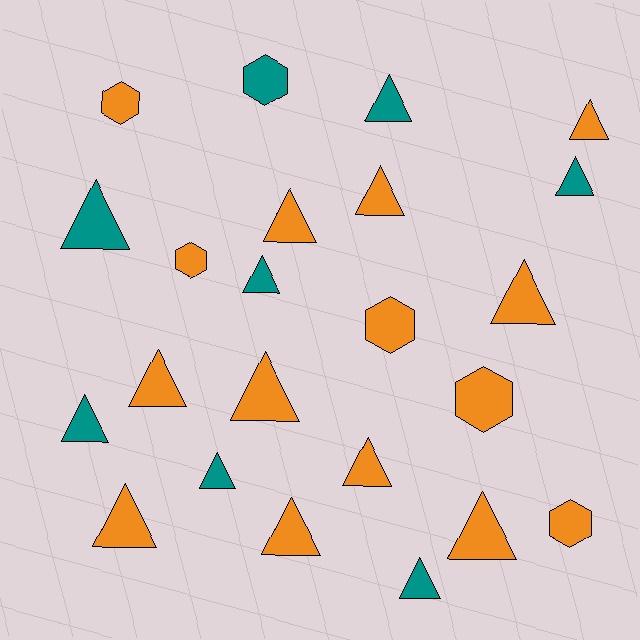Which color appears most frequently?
Orange, with 15 objects.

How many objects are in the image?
There are 23 objects.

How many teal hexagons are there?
There is 1 teal hexagon.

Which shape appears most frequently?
Triangle, with 17 objects.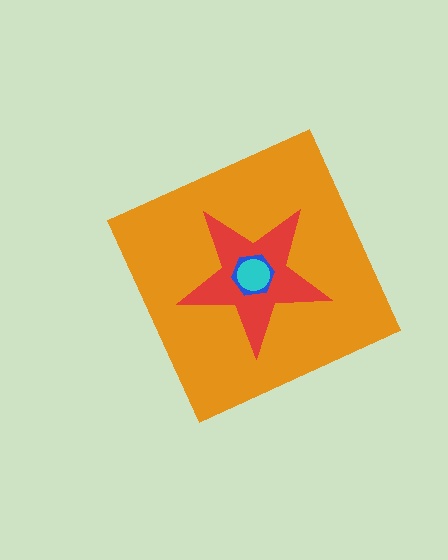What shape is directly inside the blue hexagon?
The cyan circle.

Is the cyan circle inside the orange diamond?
Yes.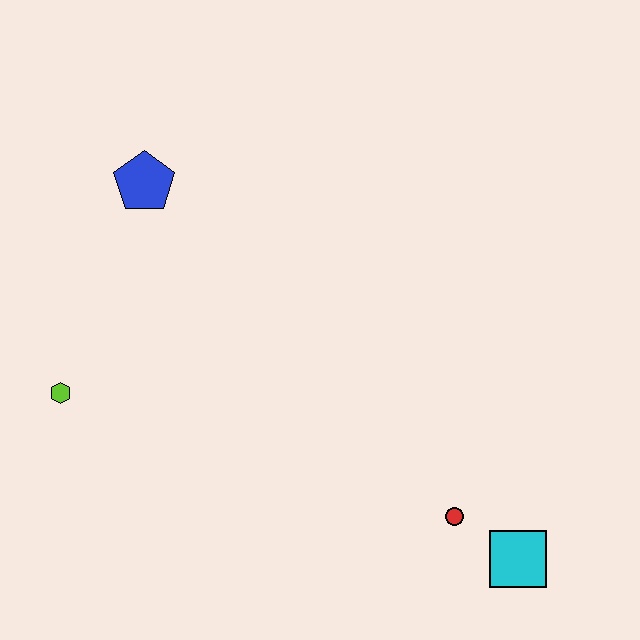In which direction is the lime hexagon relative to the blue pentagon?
The lime hexagon is below the blue pentagon.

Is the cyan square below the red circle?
Yes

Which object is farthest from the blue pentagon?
The cyan square is farthest from the blue pentagon.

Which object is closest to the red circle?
The cyan square is closest to the red circle.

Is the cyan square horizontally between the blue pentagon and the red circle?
No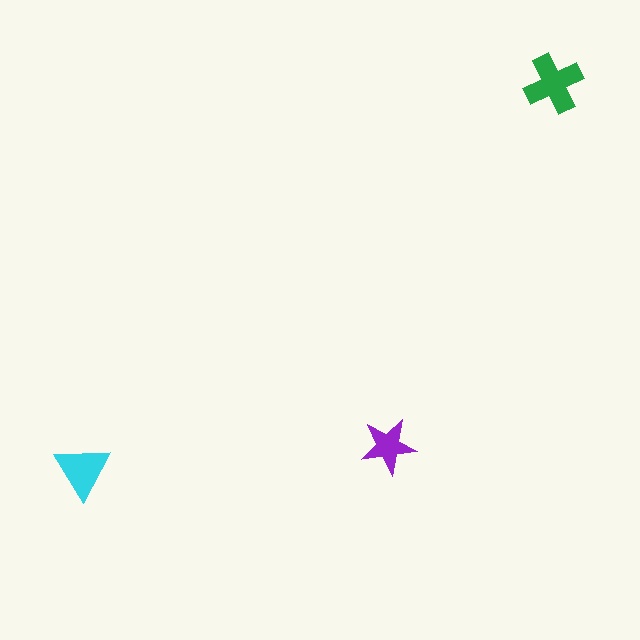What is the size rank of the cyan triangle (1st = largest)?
2nd.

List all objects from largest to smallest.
The green cross, the cyan triangle, the purple star.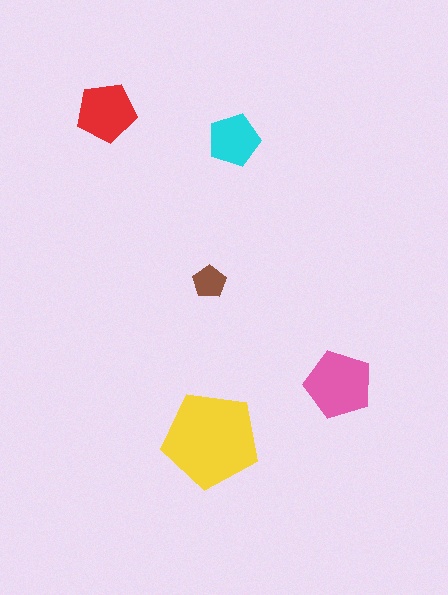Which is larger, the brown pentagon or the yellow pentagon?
The yellow one.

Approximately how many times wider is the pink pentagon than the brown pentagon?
About 2 times wider.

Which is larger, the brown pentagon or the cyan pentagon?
The cyan one.